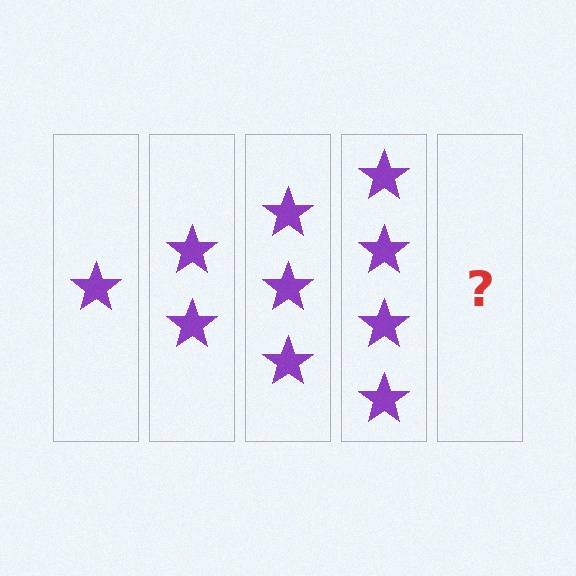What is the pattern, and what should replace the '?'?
The pattern is that each step adds one more star. The '?' should be 5 stars.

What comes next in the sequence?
The next element should be 5 stars.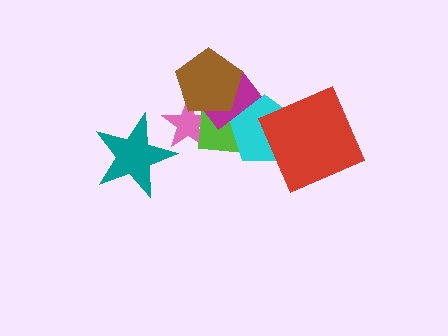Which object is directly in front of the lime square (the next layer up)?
The cyan pentagon is directly in front of the lime square.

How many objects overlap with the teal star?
1 object overlaps with the teal star.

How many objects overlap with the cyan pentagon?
3 objects overlap with the cyan pentagon.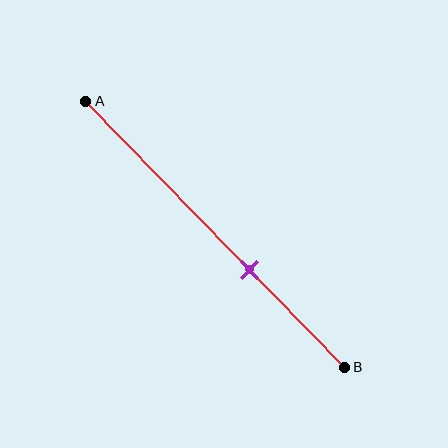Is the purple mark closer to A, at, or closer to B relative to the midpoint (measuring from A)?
The purple mark is closer to point B than the midpoint of segment AB.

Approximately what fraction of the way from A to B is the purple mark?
The purple mark is approximately 65% of the way from A to B.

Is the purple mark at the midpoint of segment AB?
No, the mark is at about 65% from A, not at the 50% midpoint.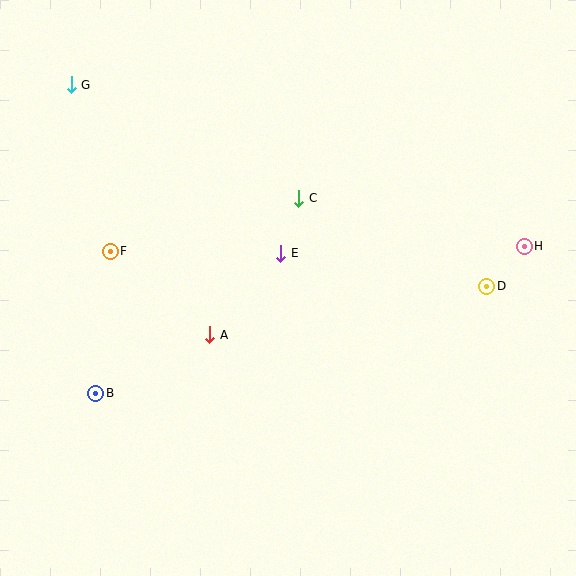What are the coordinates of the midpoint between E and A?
The midpoint between E and A is at (245, 294).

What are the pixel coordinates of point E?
Point E is at (281, 253).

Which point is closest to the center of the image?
Point E at (281, 253) is closest to the center.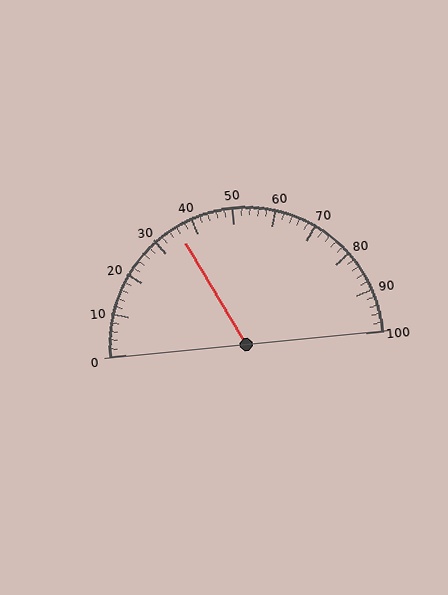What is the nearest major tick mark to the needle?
The nearest major tick mark is 40.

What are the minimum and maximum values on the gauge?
The gauge ranges from 0 to 100.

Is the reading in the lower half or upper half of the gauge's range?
The reading is in the lower half of the range (0 to 100).